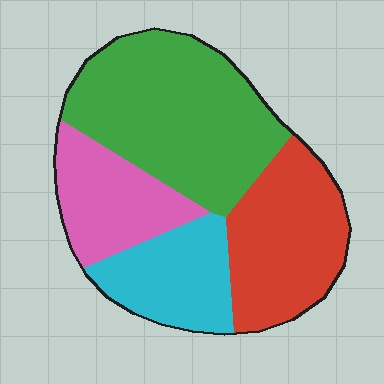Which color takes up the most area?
Green, at roughly 40%.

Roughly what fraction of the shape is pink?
Pink takes up between a sixth and a third of the shape.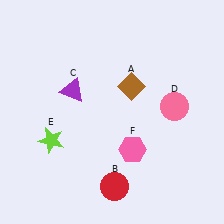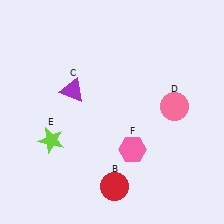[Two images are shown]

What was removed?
The brown diamond (A) was removed in Image 2.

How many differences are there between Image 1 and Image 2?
There is 1 difference between the two images.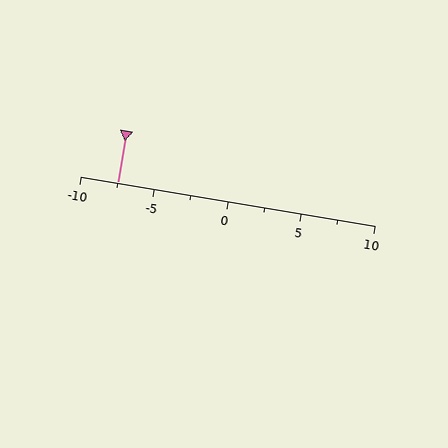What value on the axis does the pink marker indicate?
The marker indicates approximately -7.5.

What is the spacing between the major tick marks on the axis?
The major ticks are spaced 5 apart.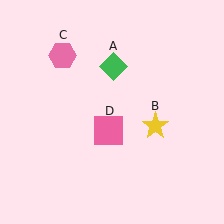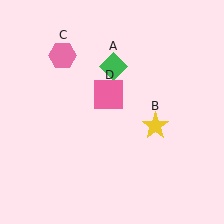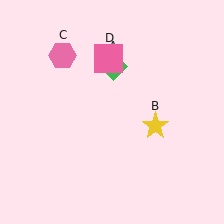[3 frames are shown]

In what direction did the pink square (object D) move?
The pink square (object D) moved up.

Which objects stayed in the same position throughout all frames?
Green diamond (object A) and yellow star (object B) and pink hexagon (object C) remained stationary.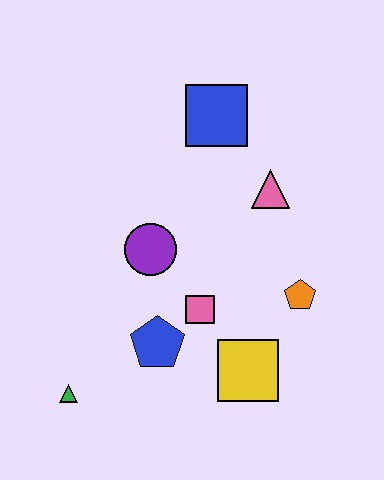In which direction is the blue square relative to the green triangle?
The blue square is above the green triangle.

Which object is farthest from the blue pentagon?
The blue square is farthest from the blue pentagon.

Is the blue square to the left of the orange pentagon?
Yes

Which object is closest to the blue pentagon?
The pink square is closest to the blue pentagon.